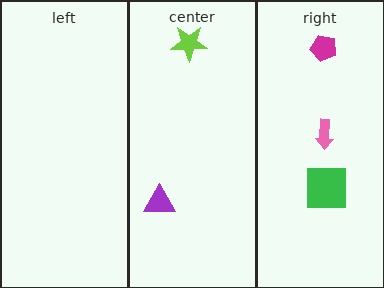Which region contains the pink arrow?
The right region.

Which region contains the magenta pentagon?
The right region.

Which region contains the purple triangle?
The center region.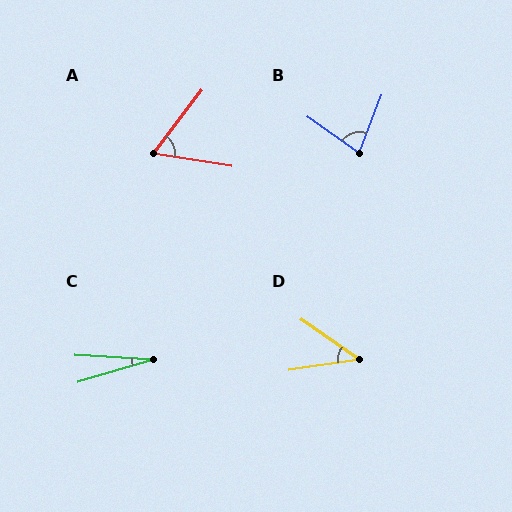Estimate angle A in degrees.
Approximately 62 degrees.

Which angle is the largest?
B, at approximately 75 degrees.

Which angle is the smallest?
C, at approximately 19 degrees.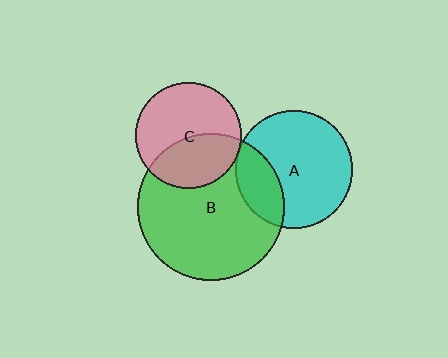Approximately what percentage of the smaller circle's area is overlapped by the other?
Approximately 25%.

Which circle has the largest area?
Circle B (green).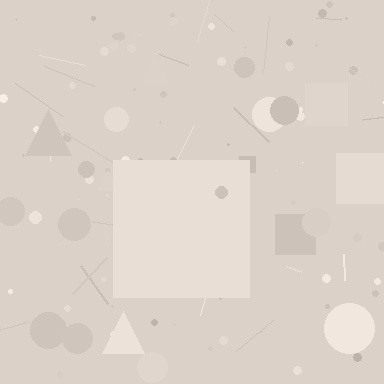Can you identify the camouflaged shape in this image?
The camouflaged shape is a square.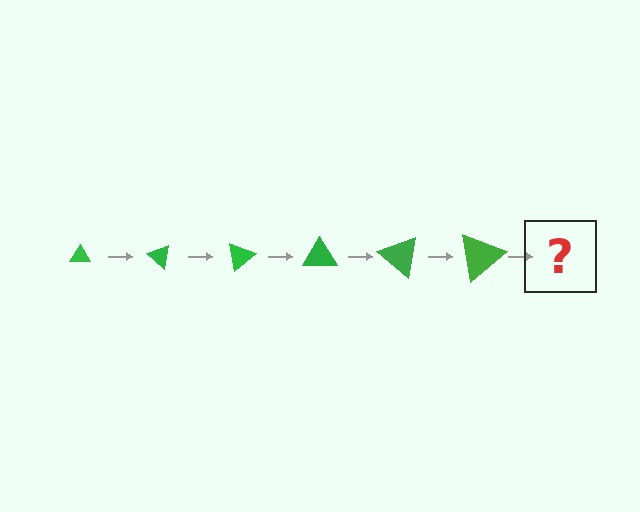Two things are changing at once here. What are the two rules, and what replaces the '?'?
The two rules are that the triangle grows larger each step and it rotates 40 degrees each step. The '?' should be a triangle, larger than the previous one and rotated 240 degrees from the start.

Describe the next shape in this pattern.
It should be a triangle, larger than the previous one and rotated 240 degrees from the start.